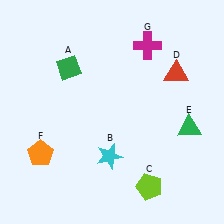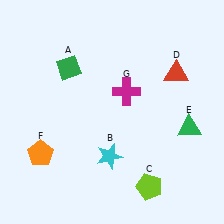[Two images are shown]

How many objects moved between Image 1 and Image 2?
1 object moved between the two images.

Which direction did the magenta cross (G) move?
The magenta cross (G) moved down.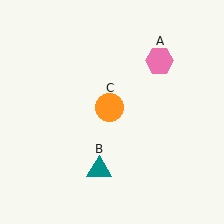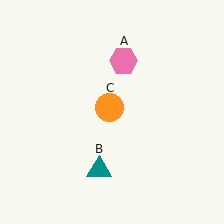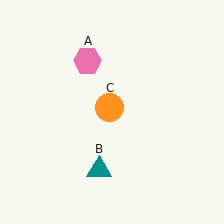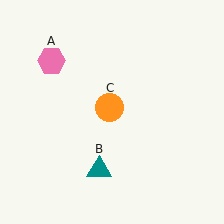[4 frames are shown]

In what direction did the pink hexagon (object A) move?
The pink hexagon (object A) moved left.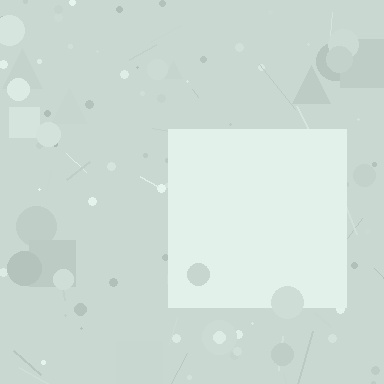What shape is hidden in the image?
A square is hidden in the image.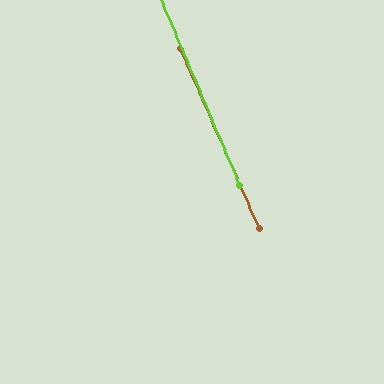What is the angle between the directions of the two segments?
Approximately 1 degree.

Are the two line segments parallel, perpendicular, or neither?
Parallel — their directions differ by only 0.8°.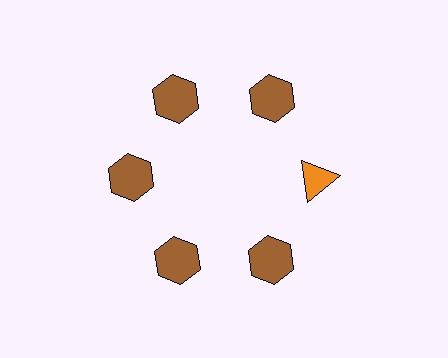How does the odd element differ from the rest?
It differs in both color (orange instead of brown) and shape (triangle instead of hexagon).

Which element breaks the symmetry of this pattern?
The orange triangle at roughly the 3 o'clock position breaks the symmetry. All other shapes are brown hexagons.